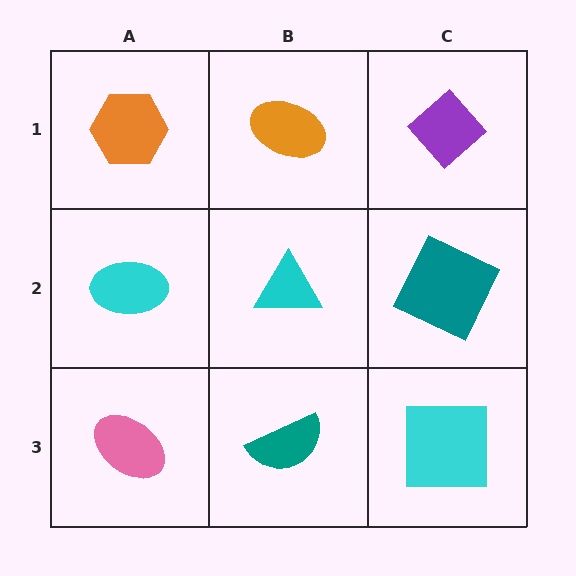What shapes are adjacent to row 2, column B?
An orange ellipse (row 1, column B), a teal semicircle (row 3, column B), a cyan ellipse (row 2, column A), a teal square (row 2, column C).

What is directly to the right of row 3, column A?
A teal semicircle.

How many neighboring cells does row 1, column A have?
2.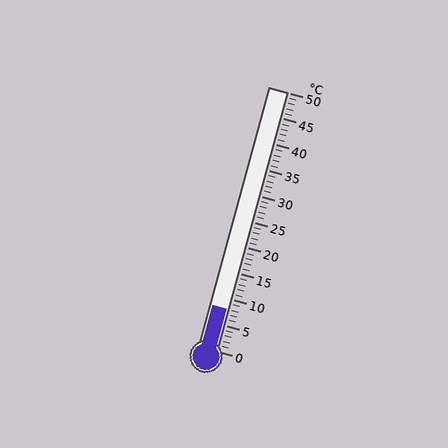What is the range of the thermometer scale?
The thermometer scale ranges from 0°C to 50°C.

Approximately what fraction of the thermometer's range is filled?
The thermometer is filled to approximately 15% of its range.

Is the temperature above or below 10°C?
The temperature is below 10°C.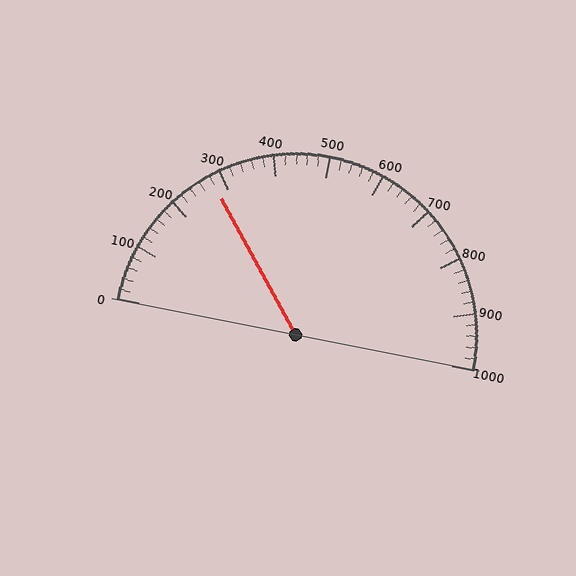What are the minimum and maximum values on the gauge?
The gauge ranges from 0 to 1000.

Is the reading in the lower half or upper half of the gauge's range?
The reading is in the lower half of the range (0 to 1000).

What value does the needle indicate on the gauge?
The needle indicates approximately 280.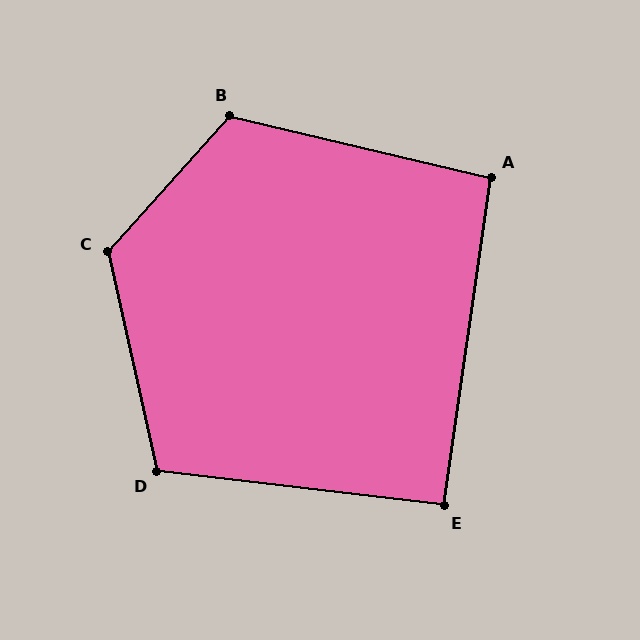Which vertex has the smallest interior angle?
E, at approximately 92 degrees.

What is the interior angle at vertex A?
Approximately 95 degrees (obtuse).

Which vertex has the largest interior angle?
C, at approximately 126 degrees.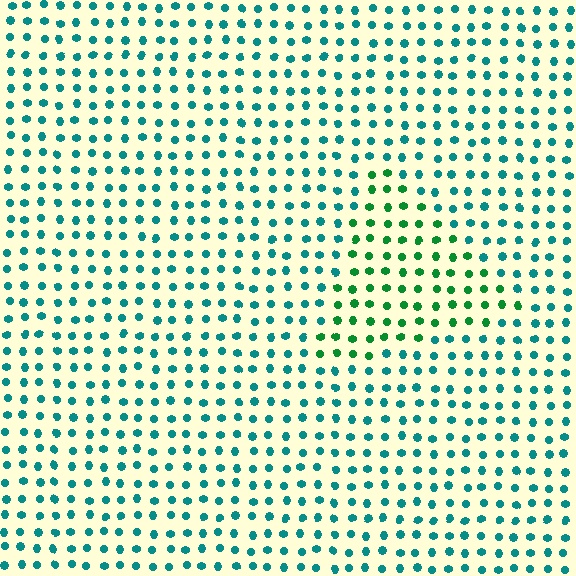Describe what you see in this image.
The image is filled with small teal elements in a uniform arrangement. A triangle-shaped region is visible where the elements are tinted to a slightly different hue, forming a subtle color boundary.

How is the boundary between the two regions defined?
The boundary is defined purely by a slight shift in hue (about 41 degrees). Spacing, size, and orientation are identical on both sides.